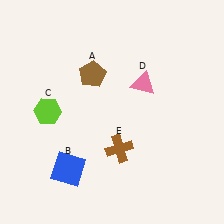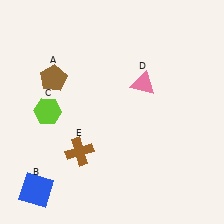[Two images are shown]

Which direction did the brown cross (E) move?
The brown cross (E) moved left.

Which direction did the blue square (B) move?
The blue square (B) moved left.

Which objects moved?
The objects that moved are: the brown pentagon (A), the blue square (B), the brown cross (E).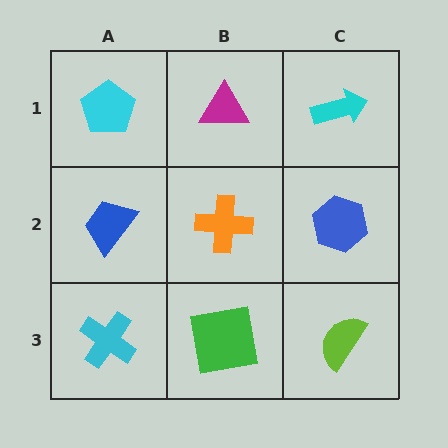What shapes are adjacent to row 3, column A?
A blue trapezoid (row 2, column A), a green square (row 3, column B).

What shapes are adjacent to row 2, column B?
A magenta triangle (row 1, column B), a green square (row 3, column B), a blue trapezoid (row 2, column A), a blue hexagon (row 2, column C).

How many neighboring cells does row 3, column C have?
2.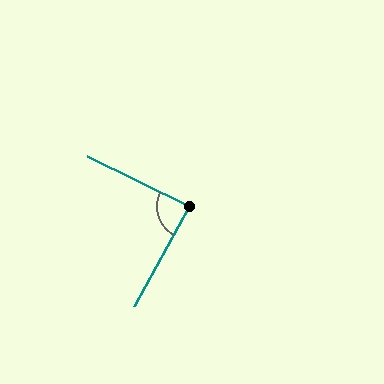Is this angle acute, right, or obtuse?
It is approximately a right angle.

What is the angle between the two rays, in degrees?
Approximately 87 degrees.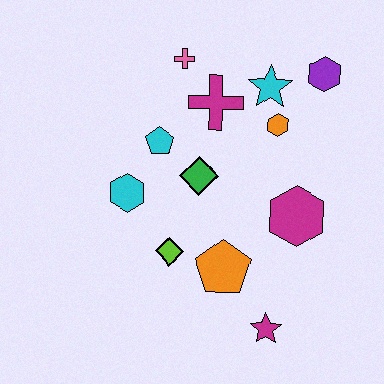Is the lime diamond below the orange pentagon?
No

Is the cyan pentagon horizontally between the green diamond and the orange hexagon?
No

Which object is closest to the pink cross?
The magenta cross is closest to the pink cross.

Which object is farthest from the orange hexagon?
The magenta star is farthest from the orange hexagon.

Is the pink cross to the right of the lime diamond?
Yes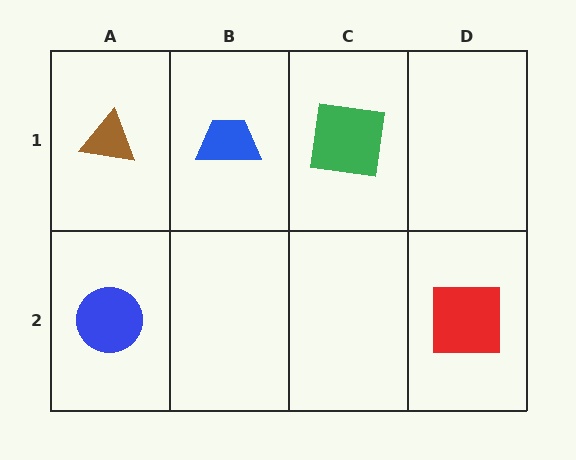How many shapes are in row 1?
3 shapes.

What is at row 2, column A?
A blue circle.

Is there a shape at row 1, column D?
No, that cell is empty.